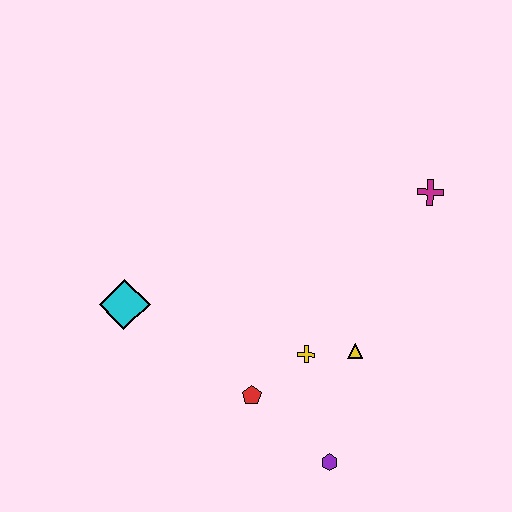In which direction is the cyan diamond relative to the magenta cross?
The cyan diamond is to the left of the magenta cross.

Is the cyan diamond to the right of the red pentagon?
No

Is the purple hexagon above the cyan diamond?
No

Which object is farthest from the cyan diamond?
The magenta cross is farthest from the cyan diamond.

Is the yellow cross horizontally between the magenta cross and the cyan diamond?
Yes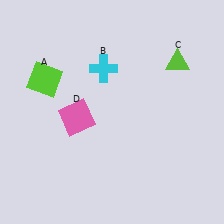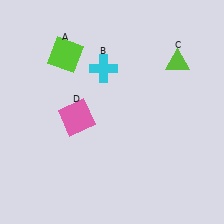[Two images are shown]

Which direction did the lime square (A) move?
The lime square (A) moved up.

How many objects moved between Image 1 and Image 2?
1 object moved between the two images.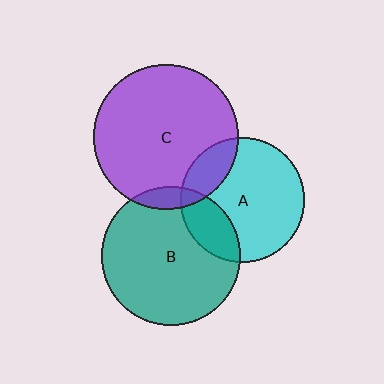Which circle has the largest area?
Circle C (purple).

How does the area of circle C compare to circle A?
Approximately 1.3 times.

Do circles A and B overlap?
Yes.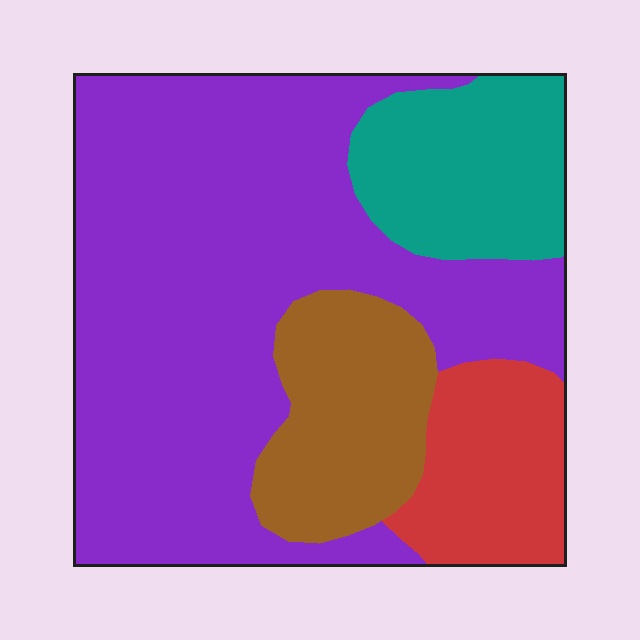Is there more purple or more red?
Purple.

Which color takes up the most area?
Purple, at roughly 60%.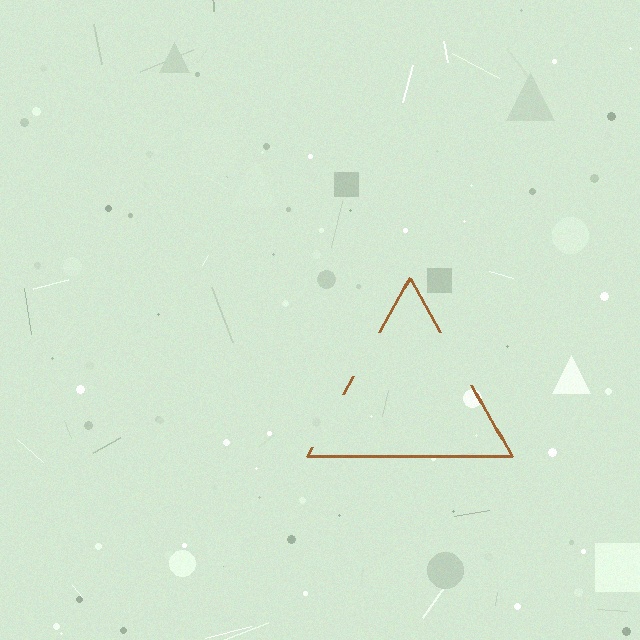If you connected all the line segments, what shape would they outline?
They would outline a triangle.